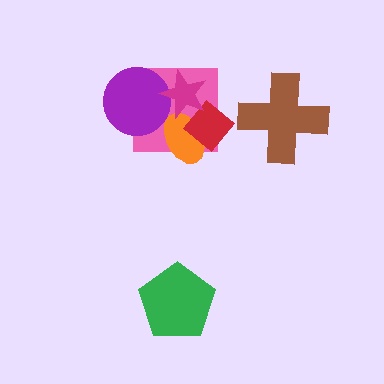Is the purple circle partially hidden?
Yes, it is partially covered by another shape.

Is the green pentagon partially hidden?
No, no other shape covers it.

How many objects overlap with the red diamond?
3 objects overlap with the red diamond.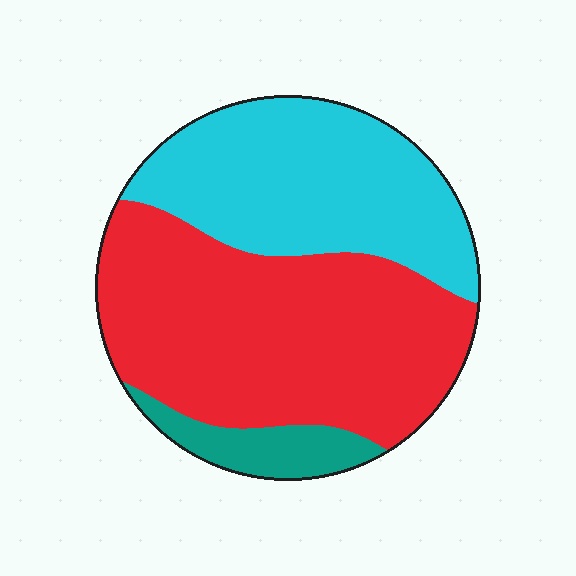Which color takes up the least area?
Teal, at roughly 10%.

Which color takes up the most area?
Red, at roughly 55%.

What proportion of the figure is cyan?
Cyan takes up about three eighths (3/8) of the figure.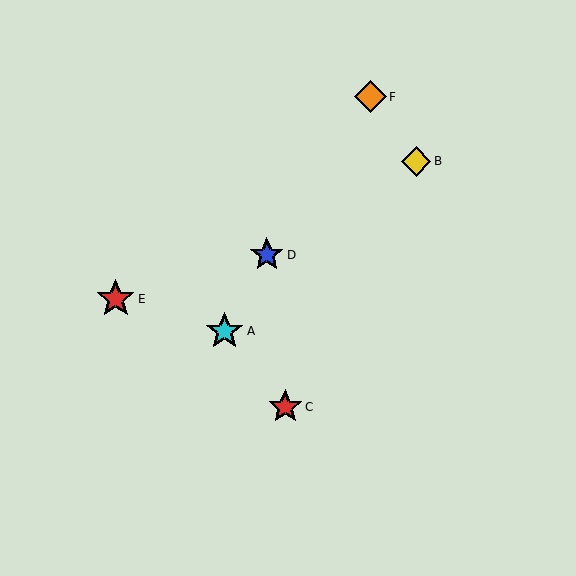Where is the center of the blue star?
The center of the blue star is at (267, 255).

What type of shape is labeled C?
Shape C is a red star.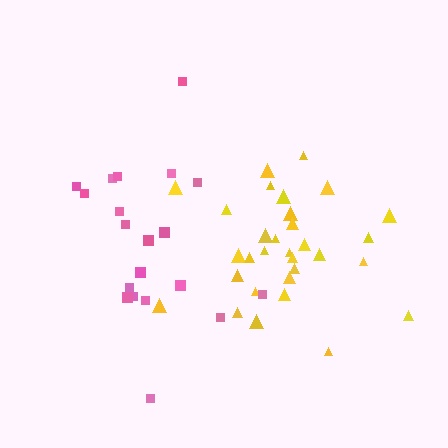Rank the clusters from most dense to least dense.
yellow, pink.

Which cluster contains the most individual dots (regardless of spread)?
Yellow (31).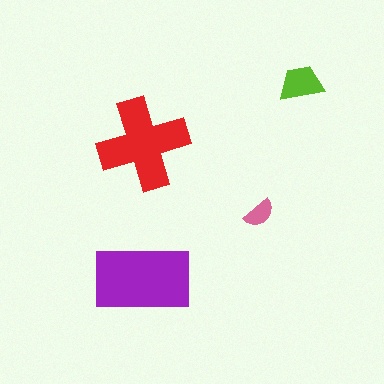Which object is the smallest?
The pink semicircle.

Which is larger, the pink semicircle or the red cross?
The red cross.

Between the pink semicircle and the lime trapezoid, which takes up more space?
The lime trapezoid.